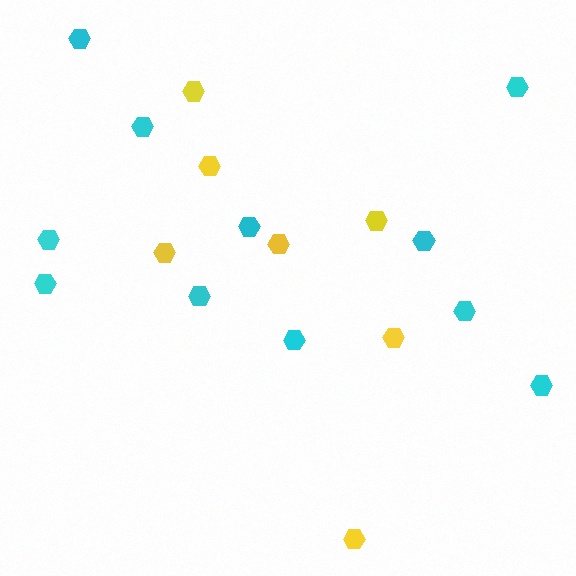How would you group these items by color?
There are 2 groups: one group of yellow hexagons (7) and one group of cyan hexagons (11).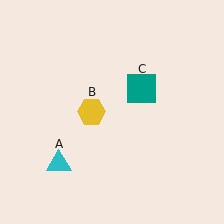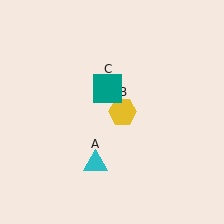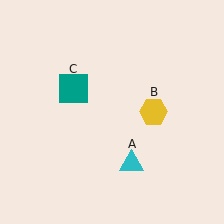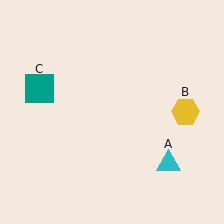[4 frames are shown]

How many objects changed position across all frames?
3 objects changed position: cyan triangle (object A), yellow hexagon (object B), teal square (object C).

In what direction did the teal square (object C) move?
The teal square (object C) moved left.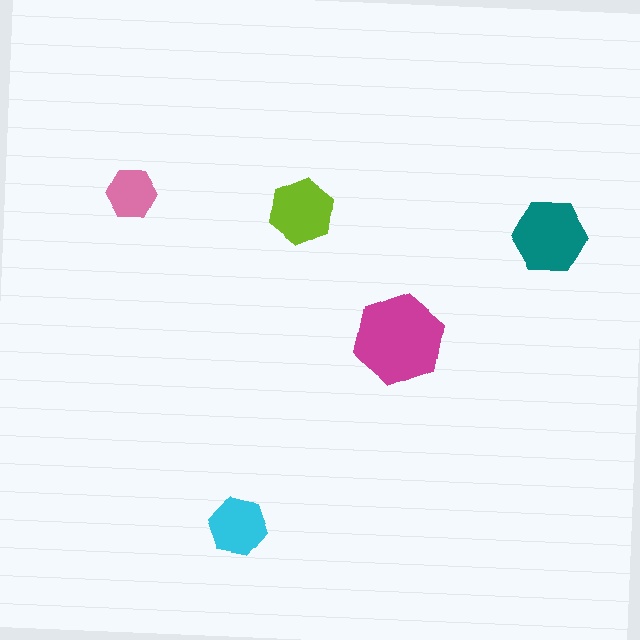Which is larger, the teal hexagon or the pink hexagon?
The teal one.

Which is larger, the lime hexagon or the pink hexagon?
The lime one.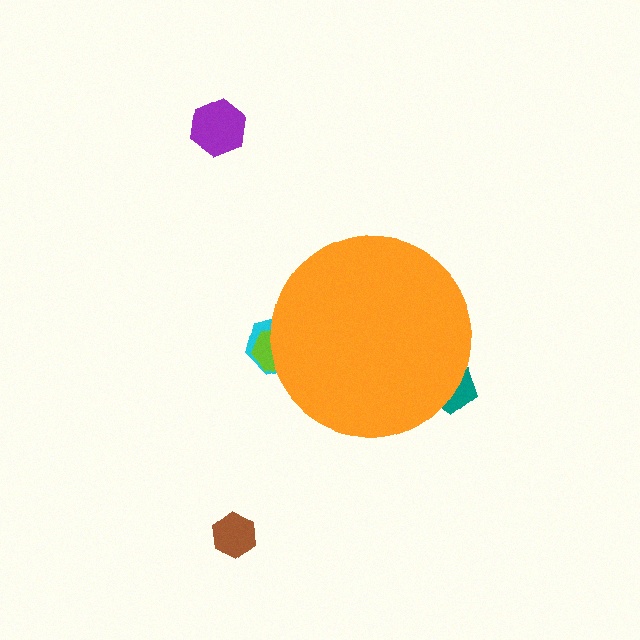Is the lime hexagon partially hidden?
Yes, the lime hexagon is partially hidden behind the orange circle.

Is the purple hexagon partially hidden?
No, the purple hexagon is fully visible.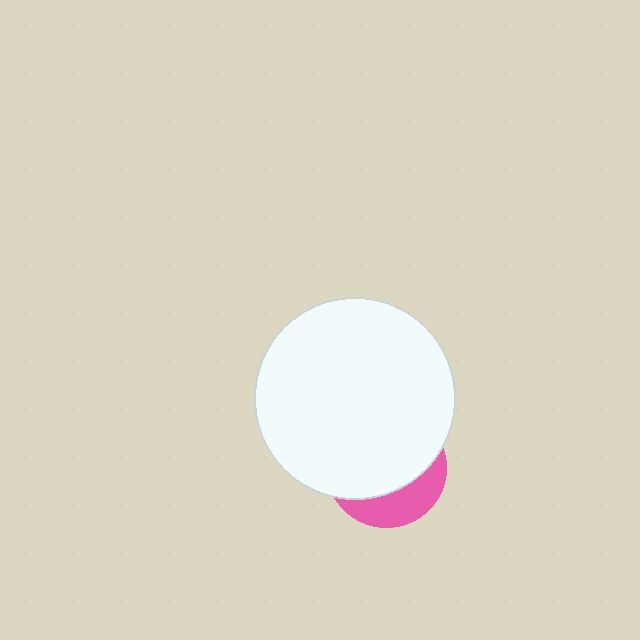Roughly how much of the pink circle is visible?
A small part of it is visible (roughly 30%).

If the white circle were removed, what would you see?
You would see the complete pink circle.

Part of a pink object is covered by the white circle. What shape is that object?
It is a circle.